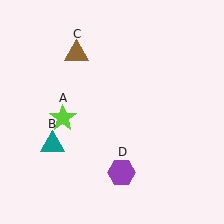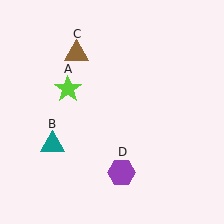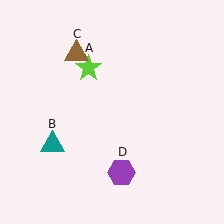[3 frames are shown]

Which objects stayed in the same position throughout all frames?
Teal triangle (object B) and brown triangle (object C) and purple hexagon (object D) remained stationary.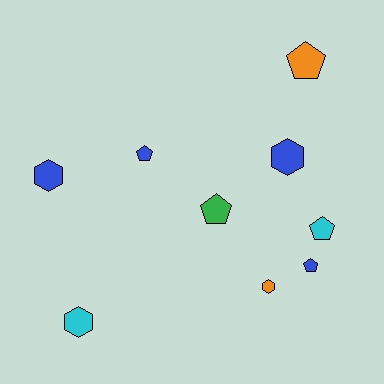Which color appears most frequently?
Blue, with 4 objects.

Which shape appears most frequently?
Pentagon, with 5 objects.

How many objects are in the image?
There are 9 objects.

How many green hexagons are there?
There are no green hexagons.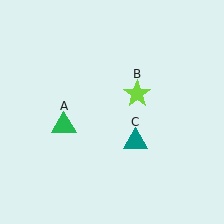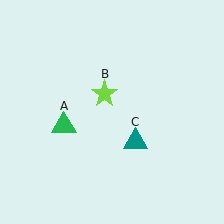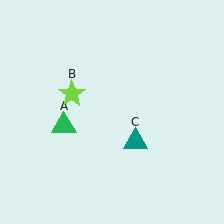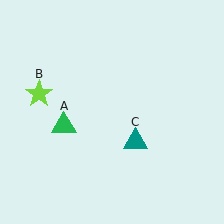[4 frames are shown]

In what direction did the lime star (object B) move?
The lime star (object B) moved left.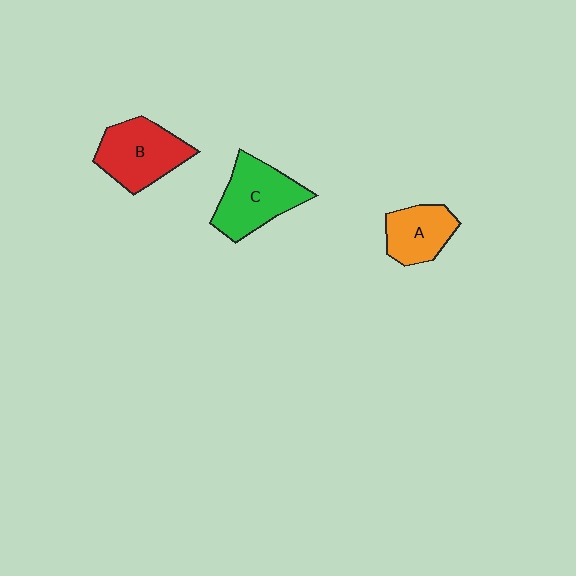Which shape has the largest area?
Shape C (green).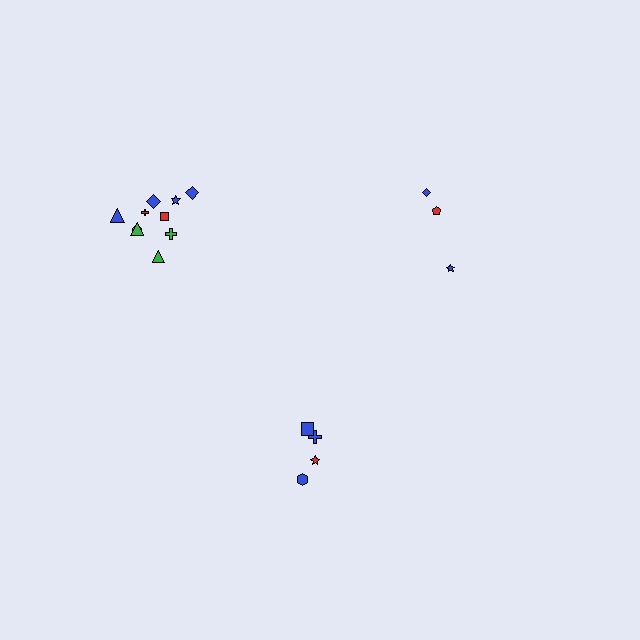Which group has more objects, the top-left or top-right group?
The top-left group.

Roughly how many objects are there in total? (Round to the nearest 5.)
Roughly 15 objects in total.